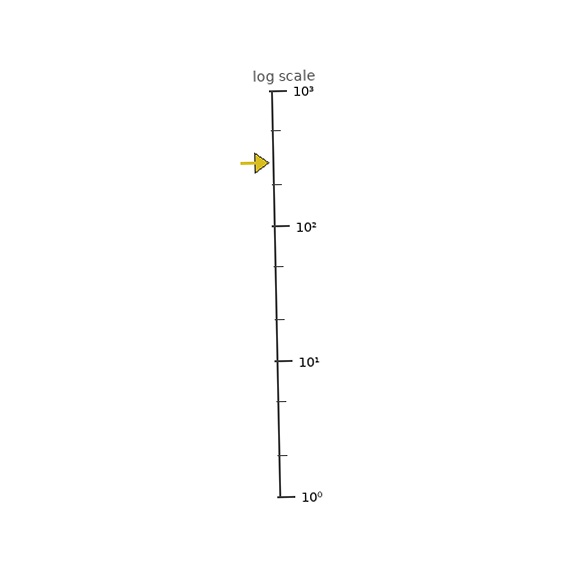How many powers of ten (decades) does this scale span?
The scale spans 3 decades, from 1 to 1000.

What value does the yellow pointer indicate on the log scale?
The pointer indicates approximately 290.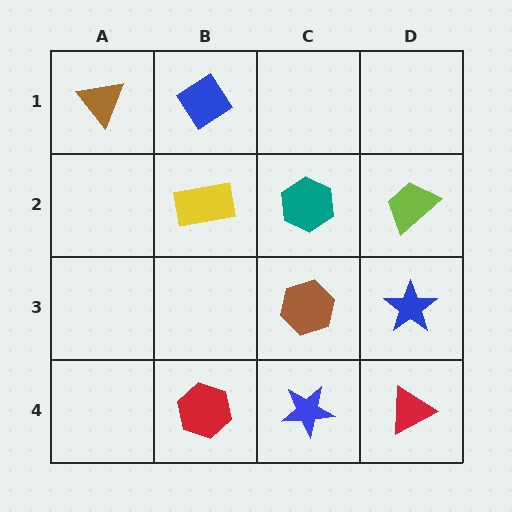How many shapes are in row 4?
3 shapes.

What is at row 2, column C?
A teal hexagon.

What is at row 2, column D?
A lime trapezoid.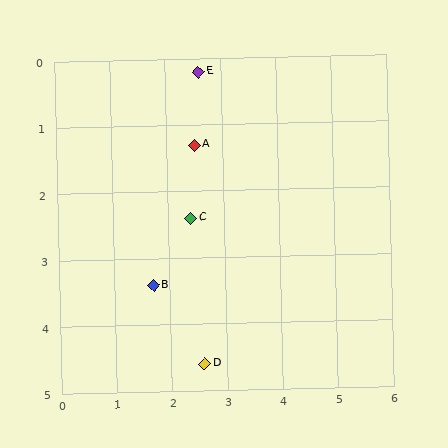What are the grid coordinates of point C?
Point C is at approximately (2.4, 2.4).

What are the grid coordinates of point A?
Point A is at approximately (2.5, 1.3).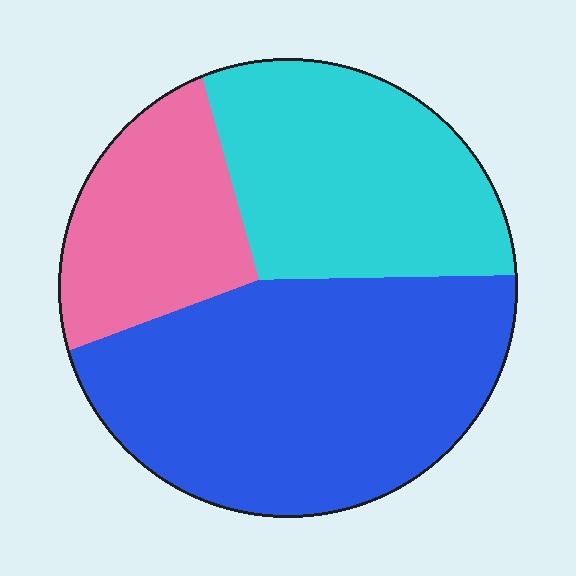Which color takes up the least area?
Pink, at roughly 20%.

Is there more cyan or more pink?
Cyan.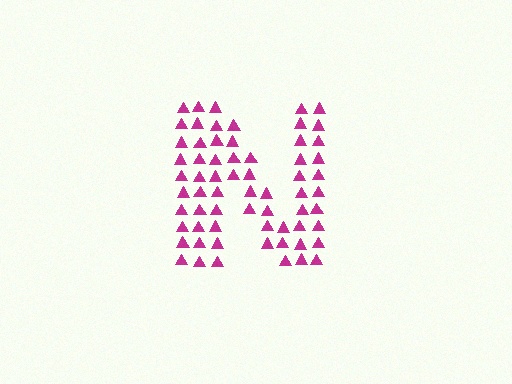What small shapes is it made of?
It is made of small triangles.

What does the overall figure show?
The overall figure shows the letter N.